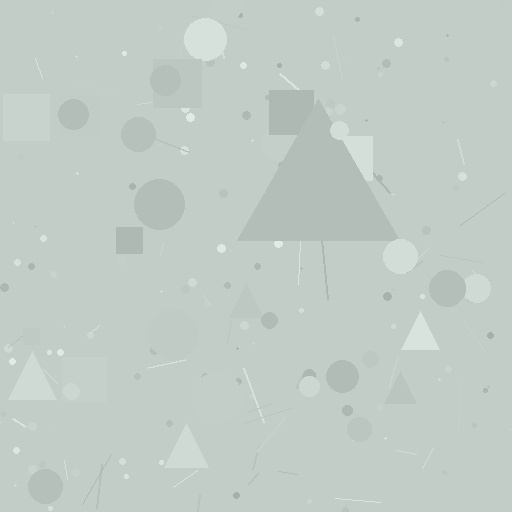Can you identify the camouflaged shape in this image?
The camouflaged shape is a triangle.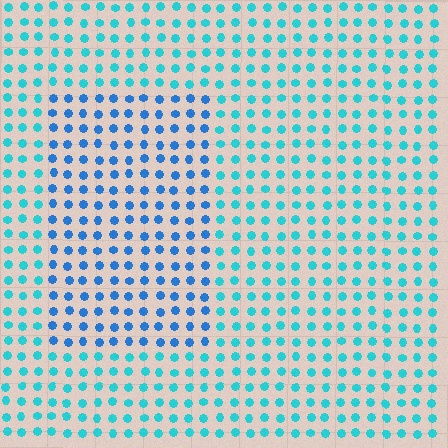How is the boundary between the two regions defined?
The boundary is defined purely by a slight shift in hue (about 30 degrees). Spacing, size, and orientation are identical on both sides.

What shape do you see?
I see a rectangle.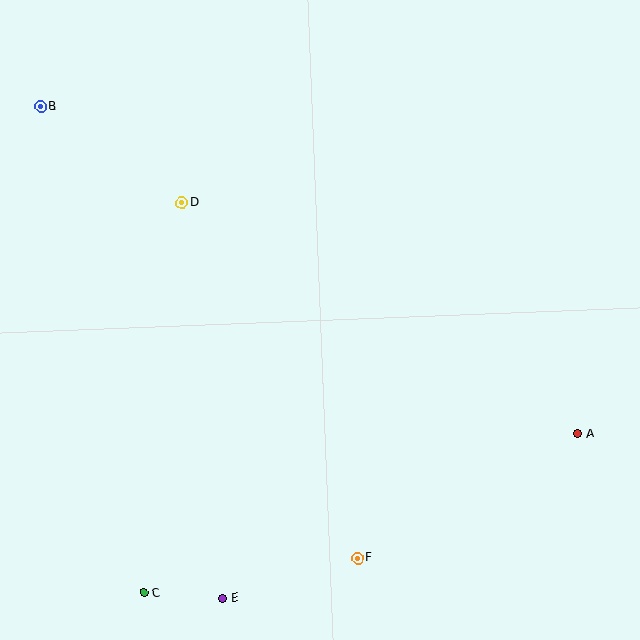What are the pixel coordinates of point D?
Point D is at (182, 202).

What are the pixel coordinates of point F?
Point F is at (358, 558).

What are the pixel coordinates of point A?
Point A is at (577, 434).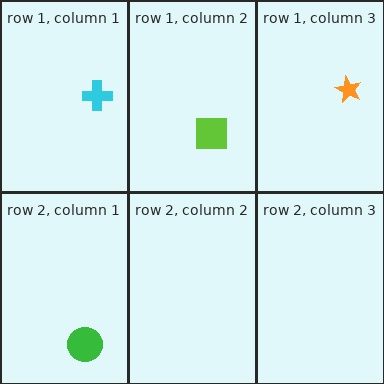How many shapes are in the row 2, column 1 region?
1.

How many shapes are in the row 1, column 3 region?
1.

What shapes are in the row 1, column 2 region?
The lime square.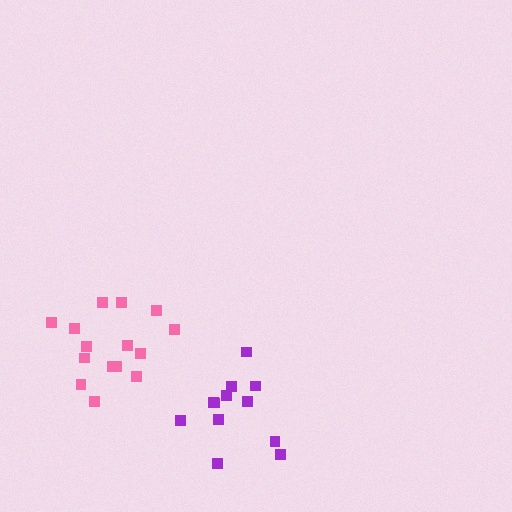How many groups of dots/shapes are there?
There are 2 groups.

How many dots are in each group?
Group 1: 12 dots, Group 2: 15 dots (27 total).